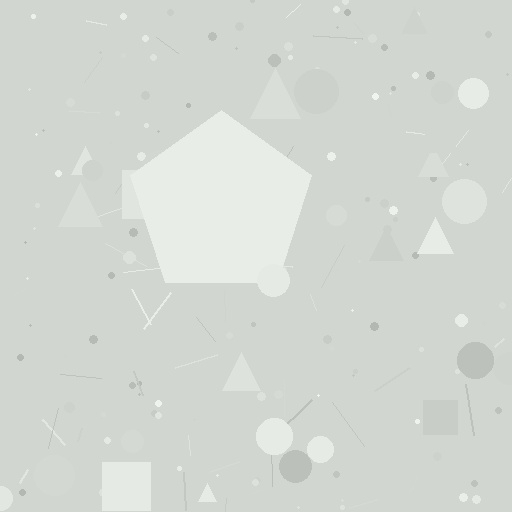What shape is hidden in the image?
A pentagon is hidden in the image.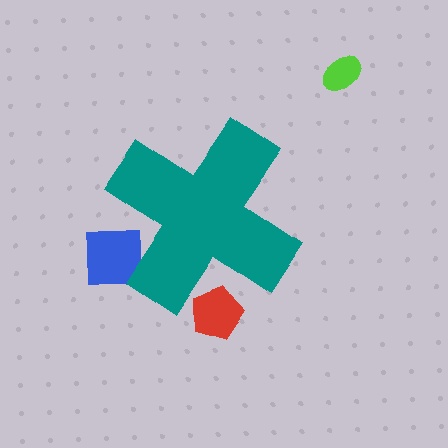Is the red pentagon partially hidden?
Yes, the red pentagon is partially hidden behind the teal cross.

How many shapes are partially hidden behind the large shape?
2 shapes are partially hidden.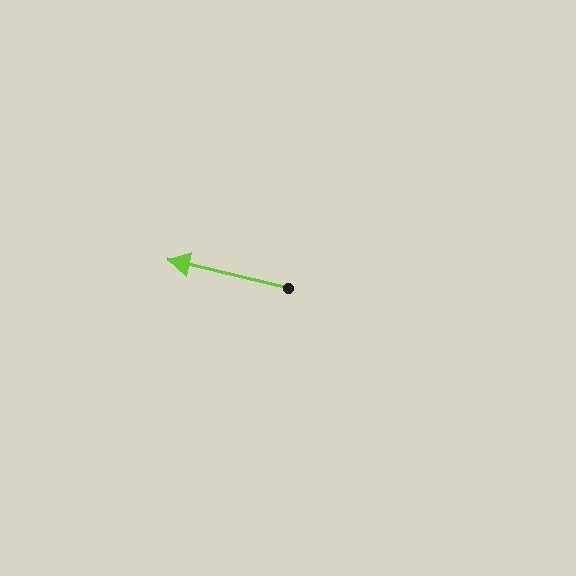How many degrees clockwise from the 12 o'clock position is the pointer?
Approximately 283 degrees.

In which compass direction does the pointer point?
West.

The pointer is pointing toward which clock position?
Roughly 9 o'clock.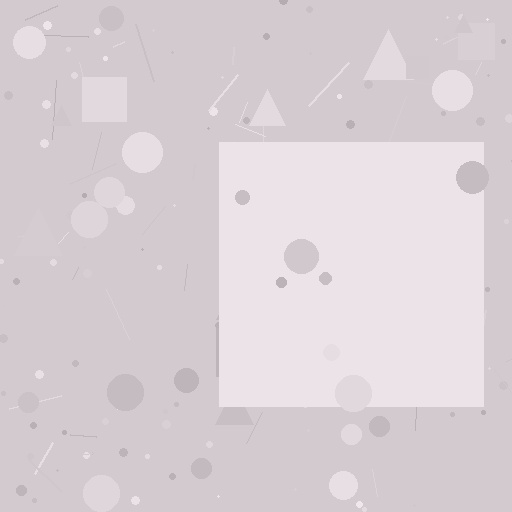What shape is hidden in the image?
A square is hidden in the image.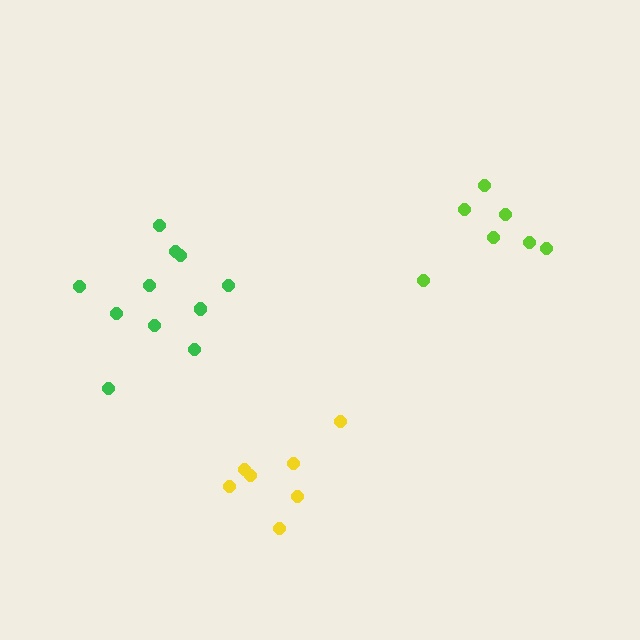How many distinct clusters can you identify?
There are 3 distinct clusters.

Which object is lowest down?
The yellow cluster is bottommost.